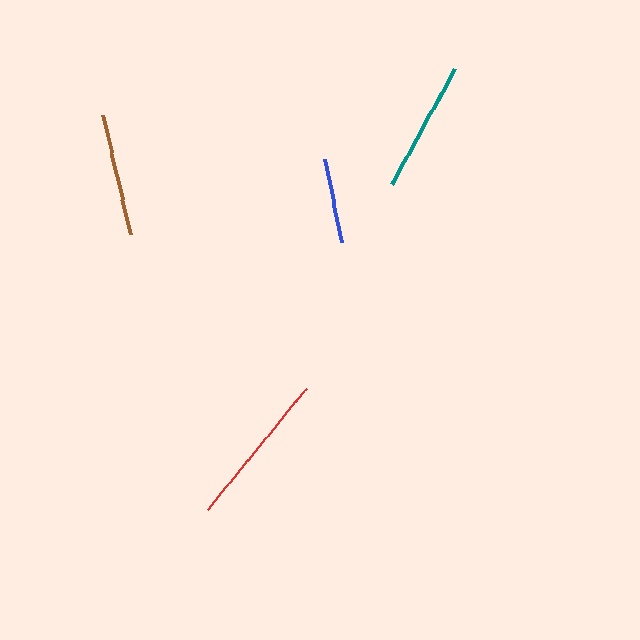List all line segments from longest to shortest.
From longest to shortest: red, teal, brown, blue.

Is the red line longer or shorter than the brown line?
The red line is longer than the brown line.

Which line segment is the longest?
The red line is the longest at approximately 156 pixels.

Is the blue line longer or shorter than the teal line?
The teal line is longer than the blue line.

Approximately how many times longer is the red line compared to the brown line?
The red line is approximately 1.3 times the length of the brown line.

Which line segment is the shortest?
The blue line is the shortest at approximately 85 pixels.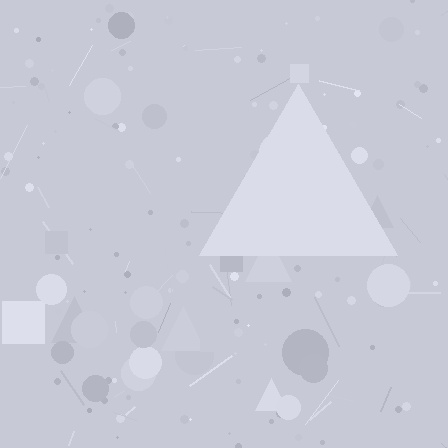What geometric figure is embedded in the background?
A triangle is embedded in the background.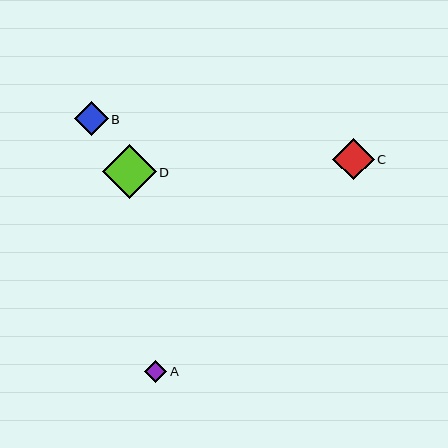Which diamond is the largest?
Diamond D is the largest with a size of approximately 54 pixels.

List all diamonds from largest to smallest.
From largest to smallest: D, C, B, A.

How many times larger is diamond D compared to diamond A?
Diamond D is approximately 2.5 times the size of diamond A.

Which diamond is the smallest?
Diamond A is the smallest with a size of approximately 22 pixels.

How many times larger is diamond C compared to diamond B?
Diamond C is approximately 1.2 times the size of diamond B.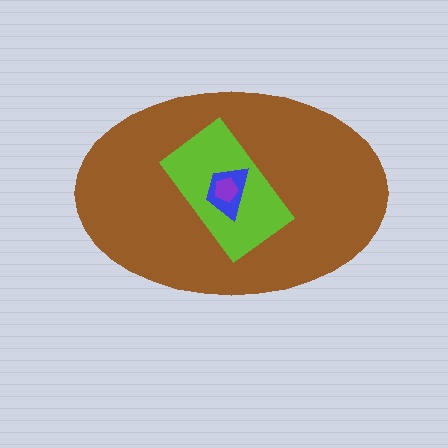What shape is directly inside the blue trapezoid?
The purple pentagon.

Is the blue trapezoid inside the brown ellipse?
Yes.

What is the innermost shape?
The purple pentagon.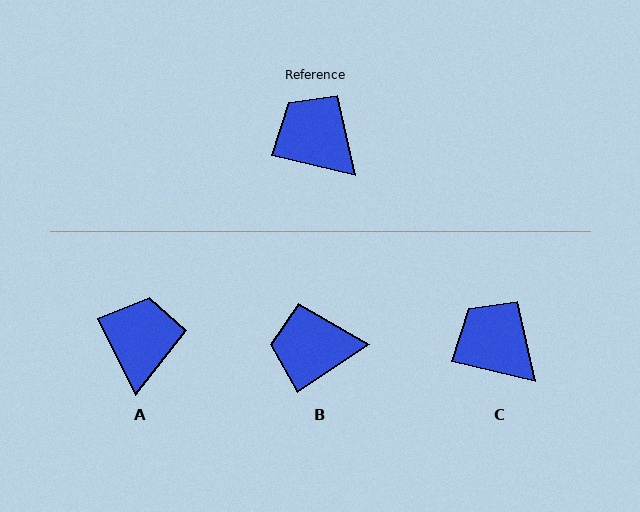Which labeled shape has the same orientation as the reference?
C.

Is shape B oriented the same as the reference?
No, it is off by about 47 degrees.